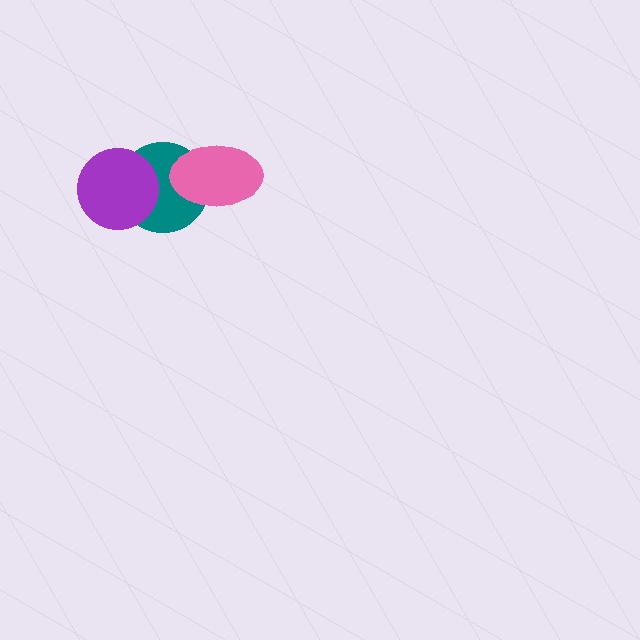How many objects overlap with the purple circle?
1 object overlaps with the purple circle.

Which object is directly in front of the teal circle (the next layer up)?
The purple circle is directly in front of the teal circle.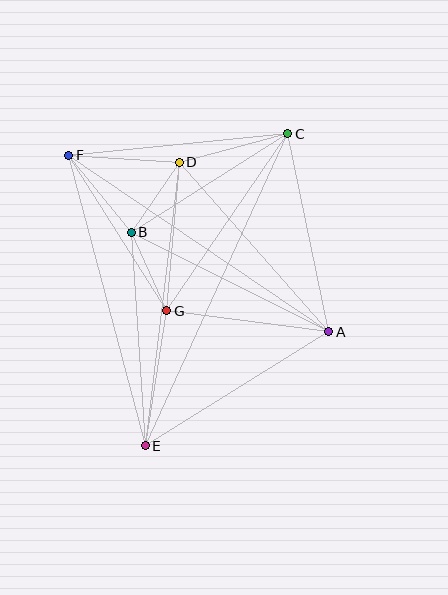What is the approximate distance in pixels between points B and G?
The distance between B and G is approximately 86 pixels.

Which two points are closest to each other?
Points B and D are closest to each other.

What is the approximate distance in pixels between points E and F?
The distance between E and F is approximately 300 pixels.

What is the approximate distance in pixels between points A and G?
The distance between A and G is approximately 164 pixels.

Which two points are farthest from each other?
Points C and E are farthest from each other.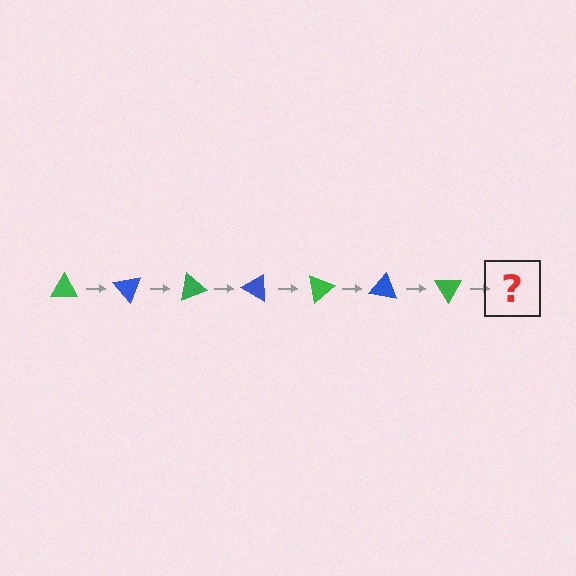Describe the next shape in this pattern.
It should be a blue triangle, rotated 350 degrees from the start.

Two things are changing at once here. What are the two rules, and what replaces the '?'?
The two rules are that it rotates 50 degrees each step and the color cycles through green and blue. The '?' should be a blue triangle, rotated 350 degrees from the start.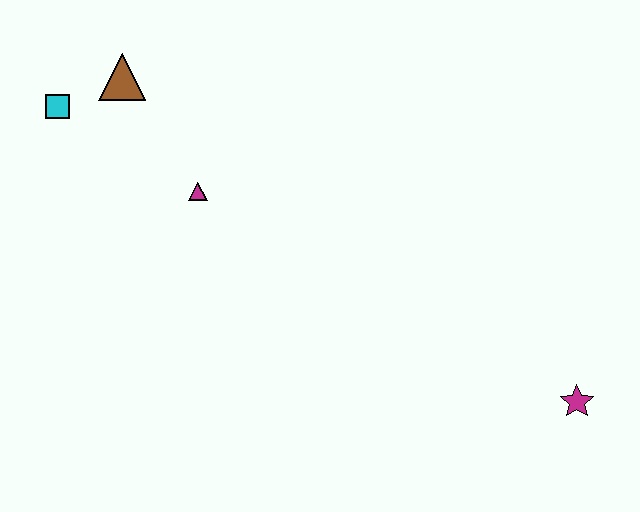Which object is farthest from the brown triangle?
The magenta star is farthest from the brown triangle.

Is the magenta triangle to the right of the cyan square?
Yes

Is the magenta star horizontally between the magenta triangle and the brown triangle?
No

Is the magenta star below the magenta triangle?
Yes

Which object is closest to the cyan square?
The brown triangle is closest to the cyan square.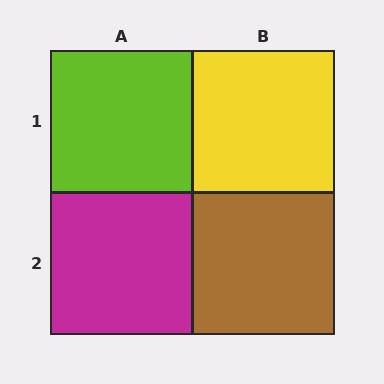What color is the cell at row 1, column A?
Lime.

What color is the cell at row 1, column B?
Yellow.